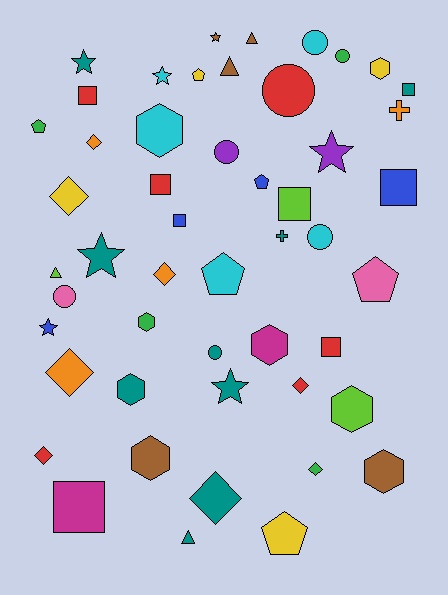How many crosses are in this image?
There are 2 crosses.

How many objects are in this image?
There are 50 objects.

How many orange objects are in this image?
There are 4 orange objects.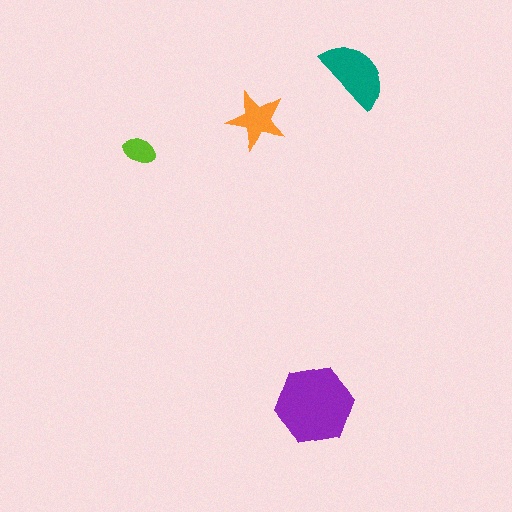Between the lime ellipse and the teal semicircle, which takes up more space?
The teal semicircle.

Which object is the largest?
The purple hexagon.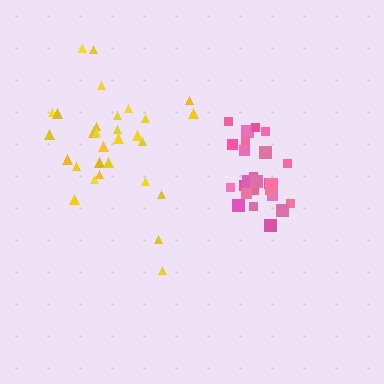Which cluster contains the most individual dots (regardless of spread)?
Yellow (30).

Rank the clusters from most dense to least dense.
pink, yellow.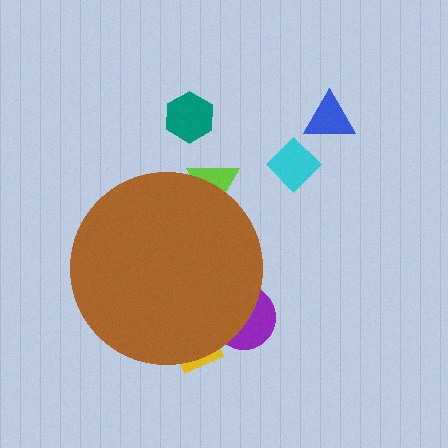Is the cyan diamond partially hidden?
No, the cyan diamond is fully visible.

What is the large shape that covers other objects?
A brown circle.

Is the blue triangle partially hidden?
No, the blue triangle is fully visible.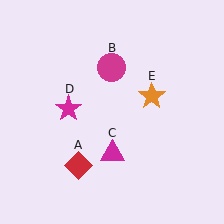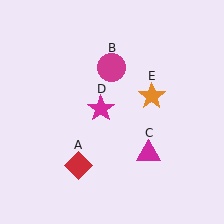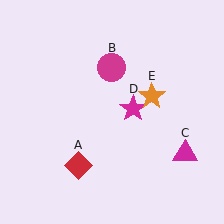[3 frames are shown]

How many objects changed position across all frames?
2 objects changed position: magenta triangle (object C), magenta star (object D).